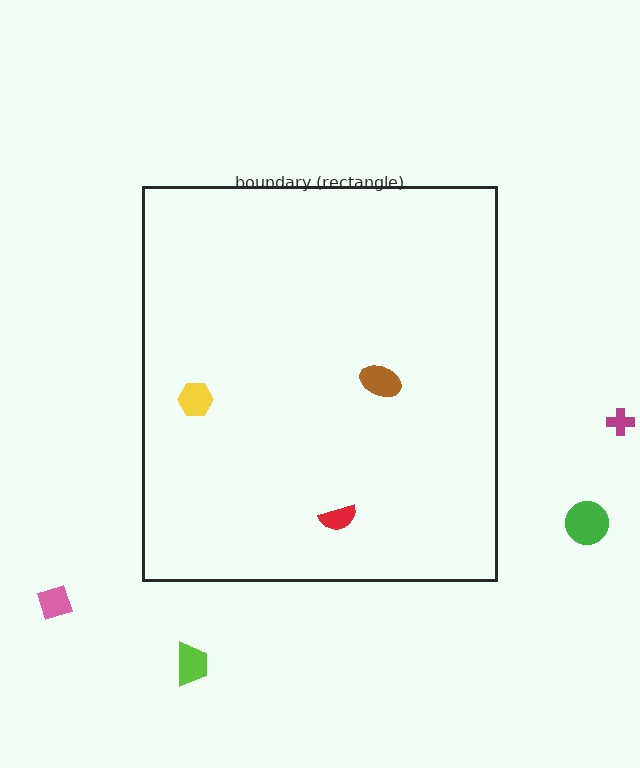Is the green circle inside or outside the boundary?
Outside.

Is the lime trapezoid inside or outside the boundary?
Outside.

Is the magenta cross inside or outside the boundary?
Outside.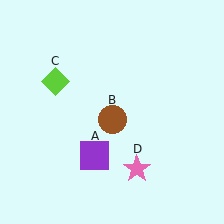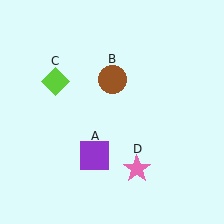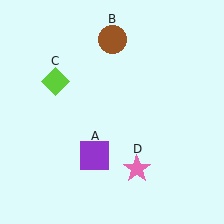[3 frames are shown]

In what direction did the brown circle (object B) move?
The brown circle (object B) moved up.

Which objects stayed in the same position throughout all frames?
Purple square (object A) and lime diamond (object C) and pink star (object D) remained stationary.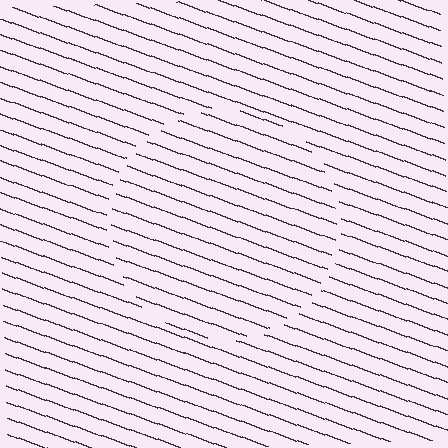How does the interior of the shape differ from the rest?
The interior of the shape contains the same grating, shifted by half a period — the contour is defined by the phase discontinuity where line-ends from the inner and outer gratings abut.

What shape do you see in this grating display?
An illusory circle. The interior of the shape contains the same grating, shifted by half a period — the contour is defined by the phase discontinuity where line-ends from the inner and outer gratings abut.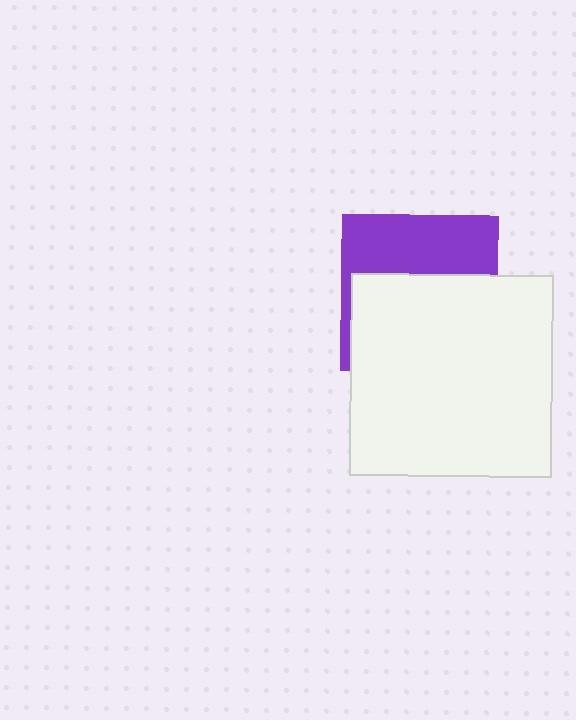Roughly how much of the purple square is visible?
A small part of it is visible (roughly 41%).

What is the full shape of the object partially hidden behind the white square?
The partially hidden object is a purple square.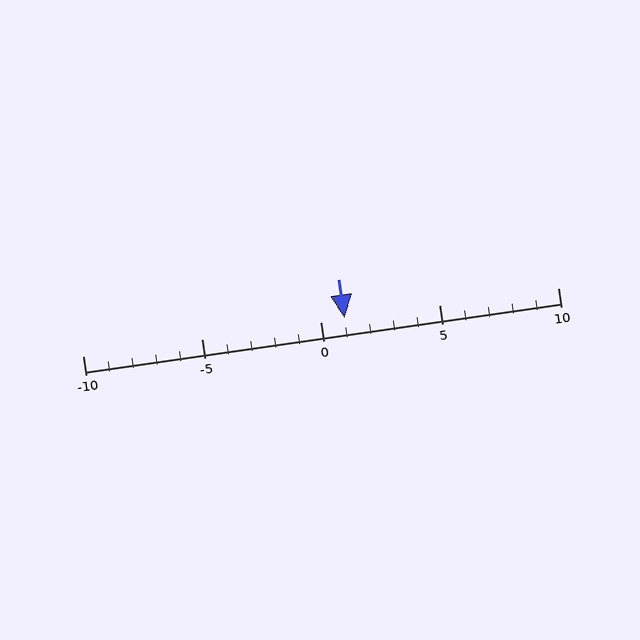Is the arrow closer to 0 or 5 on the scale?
The arrow is closer to 0.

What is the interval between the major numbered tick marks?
The major tick marks are spaced 5 units apart.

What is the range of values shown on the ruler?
The ruler shows values from -10 to 10.